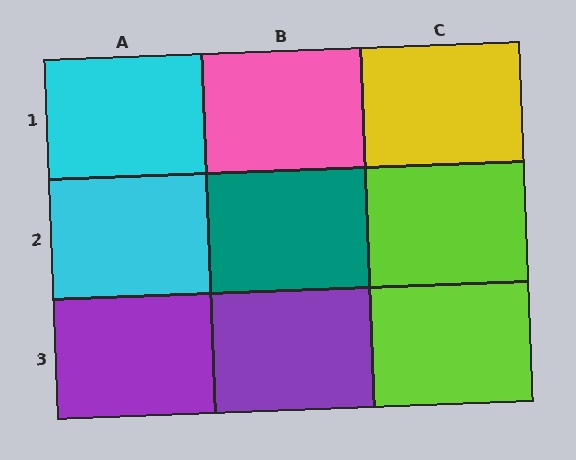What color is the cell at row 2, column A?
Cyan.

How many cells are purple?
2 cells are purple.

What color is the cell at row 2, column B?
Teal.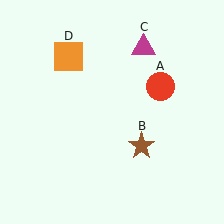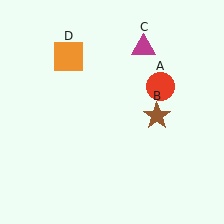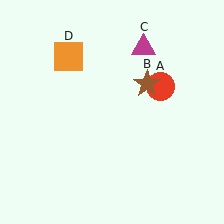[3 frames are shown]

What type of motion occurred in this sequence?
The brown star (object B) rotated counterclockwise around the center of the scene.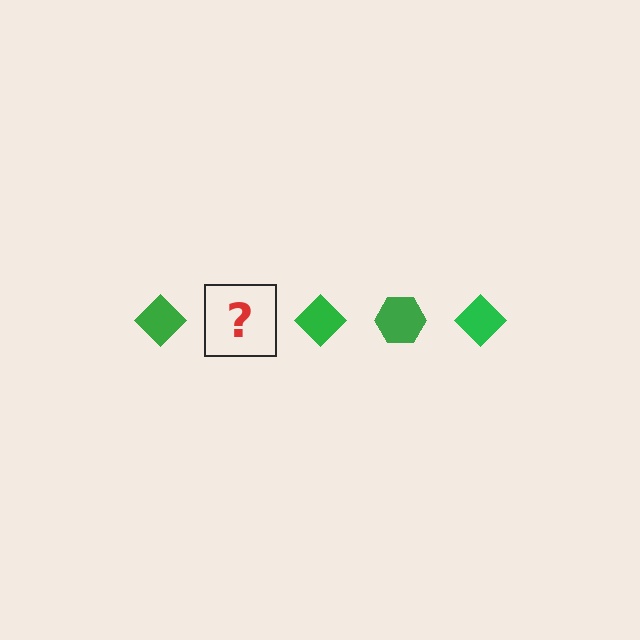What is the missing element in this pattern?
The missing element is a green hexagon.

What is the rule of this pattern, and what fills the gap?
The rule is that the pattern cycles through diamond, hexagon shapes in green. The gap should be filled with a green hexagon.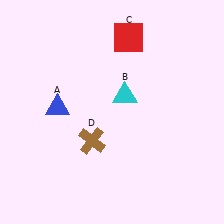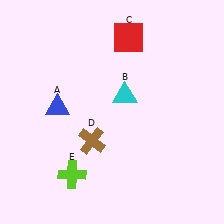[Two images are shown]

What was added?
A lime cross (E) was added in Image 2.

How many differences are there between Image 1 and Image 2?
There is 1 difference between the two images.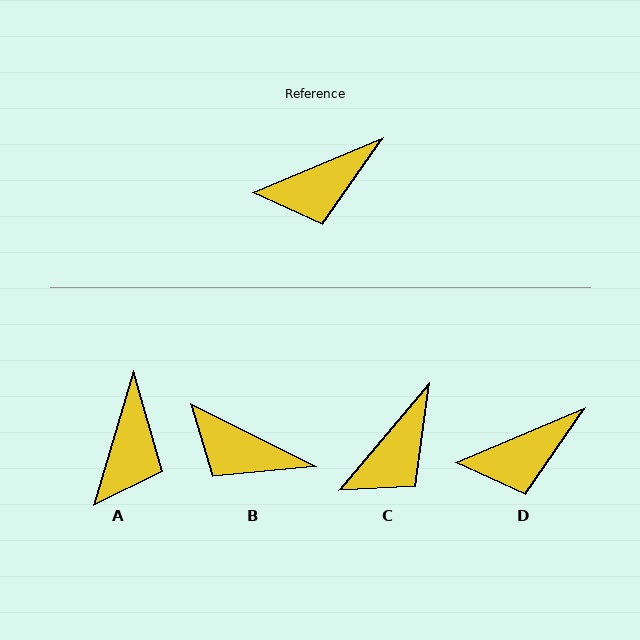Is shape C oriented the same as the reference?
No, it is off by about 27 degrees.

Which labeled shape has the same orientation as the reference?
D.